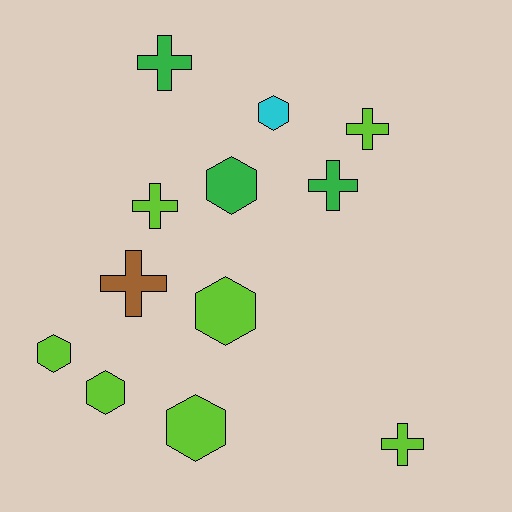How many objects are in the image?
There are 12 objects.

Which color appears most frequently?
Lime, with 7 objects.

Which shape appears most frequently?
Cross, with 6 objects.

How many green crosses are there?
There are 2 green crosses.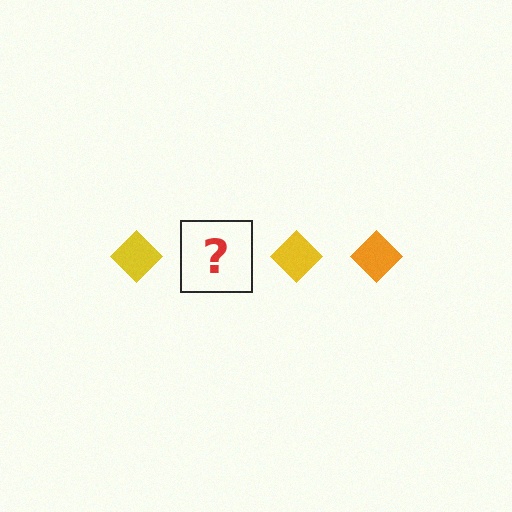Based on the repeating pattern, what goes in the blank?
The blank should be an orange diamond.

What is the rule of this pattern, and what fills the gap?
The rule is that the pattern cycles through yellow, orange diamonds. The gap should be filled with an orange diamond.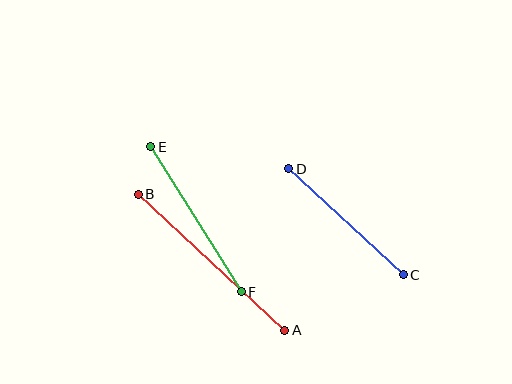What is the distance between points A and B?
The distance is approximately 200 pixels.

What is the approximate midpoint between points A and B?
The midpoint is at approximately (212, 262) pixels.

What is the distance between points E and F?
The distance is approximately 171 pixels.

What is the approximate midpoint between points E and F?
The midpoint is at approximately (196, 219) pixels.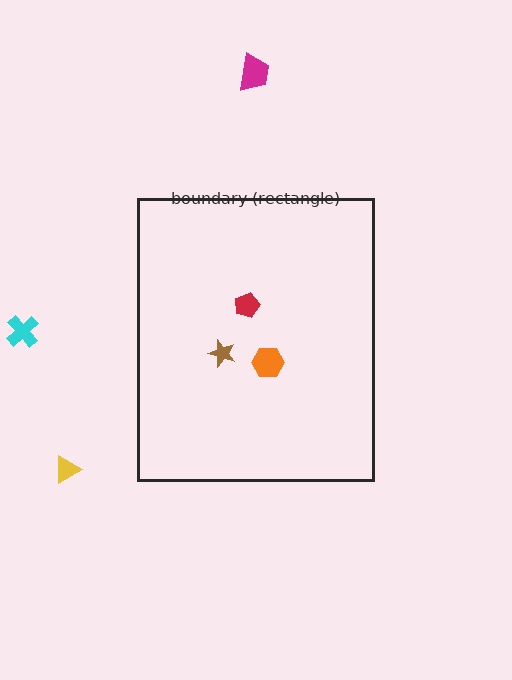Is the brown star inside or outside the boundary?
Inside.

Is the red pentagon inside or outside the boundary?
Inside.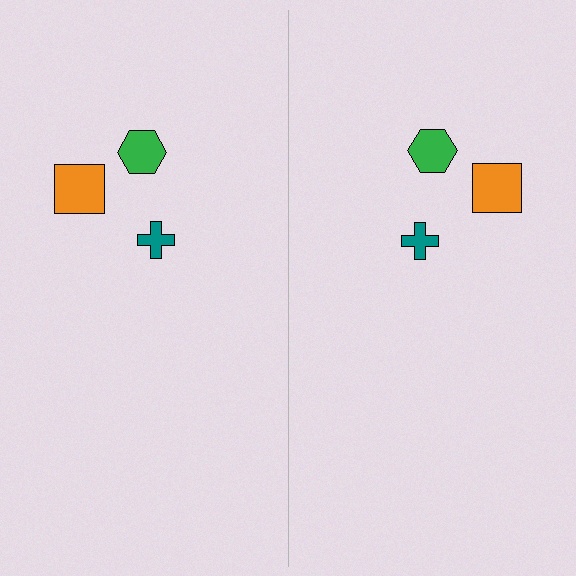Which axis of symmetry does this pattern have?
The pattern has a vertical axis of symmetry running through the center of the image.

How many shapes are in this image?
There are 6 shapes in this image.